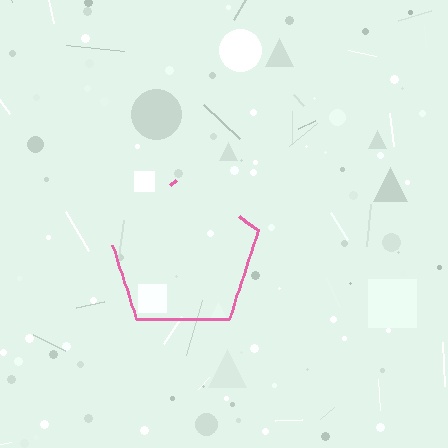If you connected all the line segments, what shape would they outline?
They would outline a pentagon.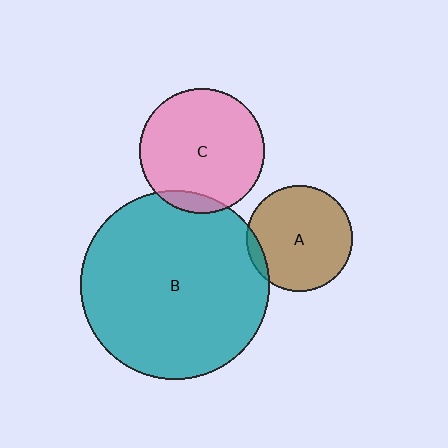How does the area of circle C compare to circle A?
Approximately 1.4 times.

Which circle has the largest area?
Circle B (teal).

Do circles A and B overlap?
Yes.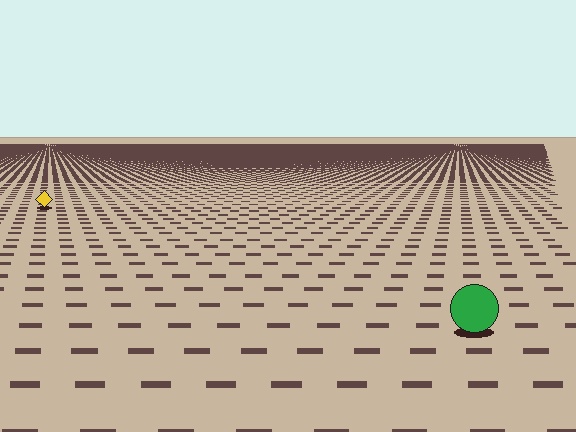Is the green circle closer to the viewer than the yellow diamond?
Yes. The green circle is closer — you can tell from the texture gradient: the ground texture is coarser near it.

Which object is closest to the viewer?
The green circle is closest. The texture marks near it are larger and more spread out.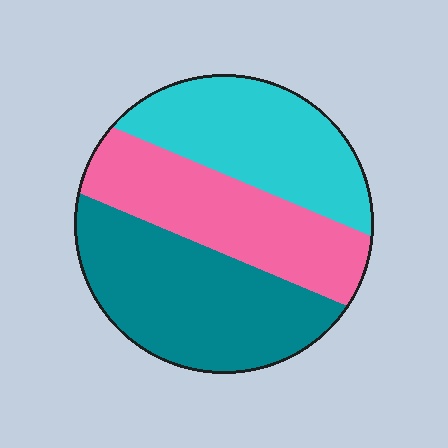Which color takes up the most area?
Teal, at roughly 40%.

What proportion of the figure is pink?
Pink takes up between a quarter and a half of the figure.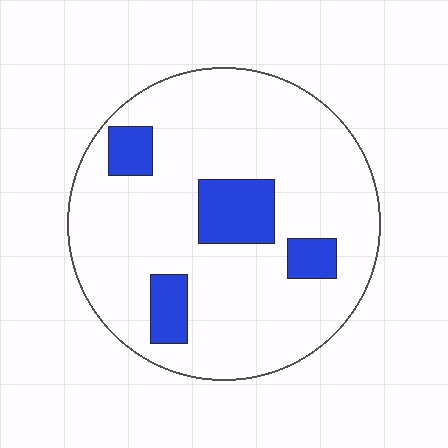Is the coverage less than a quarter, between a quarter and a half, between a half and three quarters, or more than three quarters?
Less than a quarter.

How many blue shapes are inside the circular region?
4.